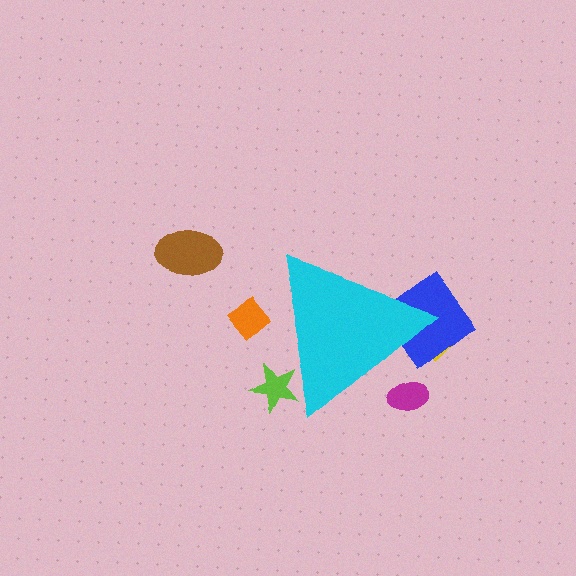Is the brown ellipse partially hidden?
No, the brown ellipse is fully visible.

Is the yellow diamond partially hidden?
Yes, the yellow diamond is partially hidden behind the cyan triangle.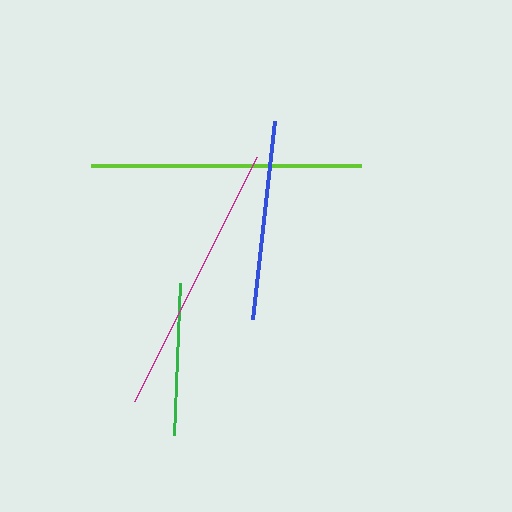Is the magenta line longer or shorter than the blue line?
The magenta line is longer than the blue line.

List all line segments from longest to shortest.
From longest to shortest: magenta, lime, blue, green.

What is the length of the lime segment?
The lime segment is approximately 270 pixels long.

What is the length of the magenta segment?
The magenta segment is approximately 272 pixels long.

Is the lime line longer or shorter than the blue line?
The lime line is longer than the blue line.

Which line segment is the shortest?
The green line is the shortest at approximately 152 pixels.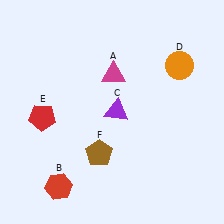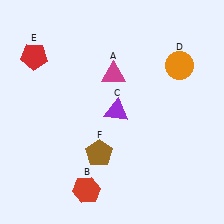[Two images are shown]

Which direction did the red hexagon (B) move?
The red hexagon (B) moved right.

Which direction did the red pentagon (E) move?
The red pentagon (E) moved up.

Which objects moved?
The objects that moved are: the red hexagon (B), the red pentagon (E).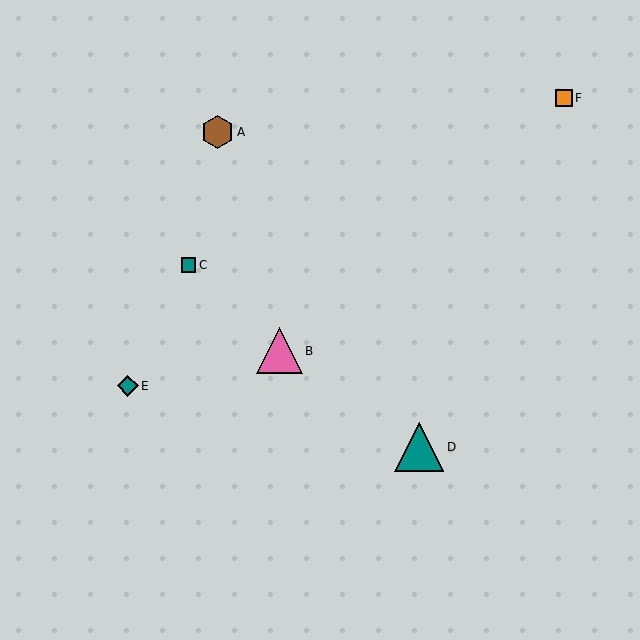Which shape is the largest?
The teal triangle (labeled D) is the largest.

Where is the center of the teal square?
The center of the teal square is at (189, 265).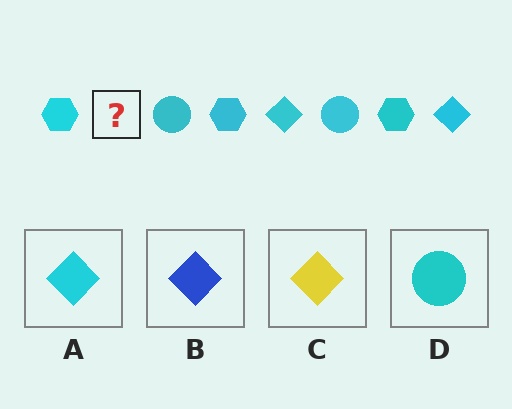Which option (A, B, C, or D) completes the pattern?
A.